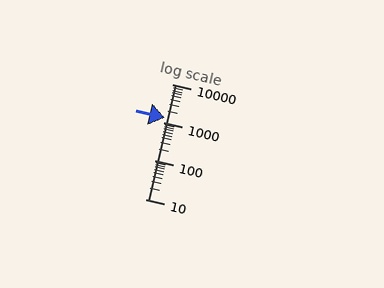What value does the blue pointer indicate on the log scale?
The pointer indicates approximately 1300.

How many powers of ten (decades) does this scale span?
The scale spans 3 decades, from 10 to 10000.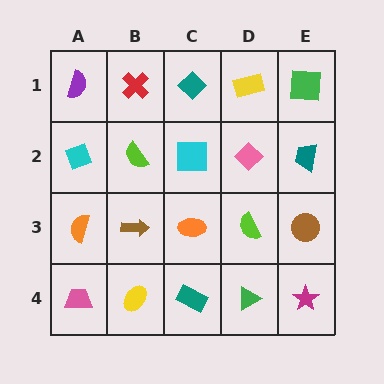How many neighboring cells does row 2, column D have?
4.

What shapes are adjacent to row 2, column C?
A teal diamond (row 1, column C), an orange ellipse (row 3, column C), a lime semicircle (row 2, column B), a pink diamond (row 2, column D).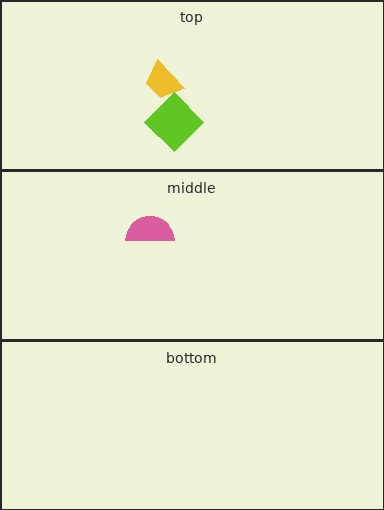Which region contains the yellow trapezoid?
The top region.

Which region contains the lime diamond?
The top region.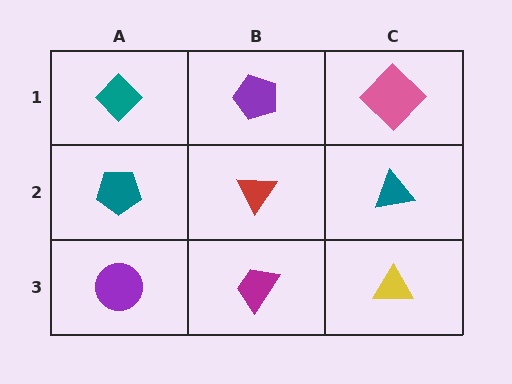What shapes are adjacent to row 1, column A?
A teal pentagon (row 2, column A), a purple pentagon (row 1, column B).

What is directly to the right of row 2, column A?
A red triangle.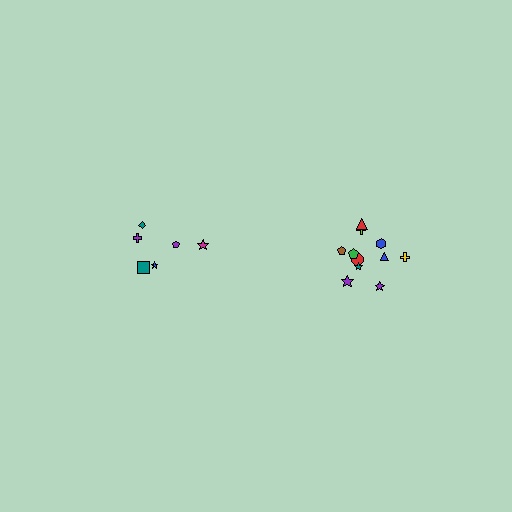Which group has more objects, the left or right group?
The right group.